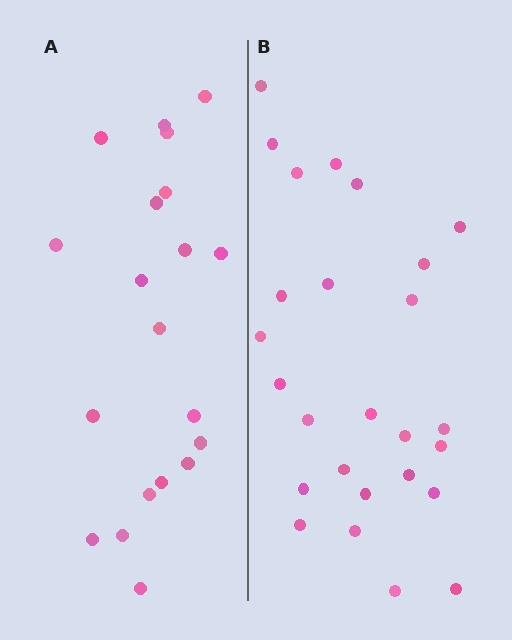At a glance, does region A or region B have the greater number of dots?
Region B (the right region) has more dots.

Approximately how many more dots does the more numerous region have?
Region B has about 6 more dots than region A.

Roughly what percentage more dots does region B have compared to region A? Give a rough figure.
About 30% more.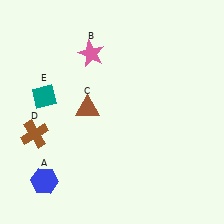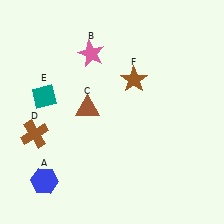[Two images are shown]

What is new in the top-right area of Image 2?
A brown star (F) was added in the top-right area of Image 2.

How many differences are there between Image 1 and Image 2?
There is 1 difference between the two images.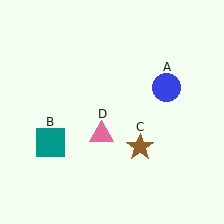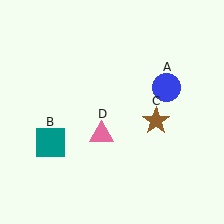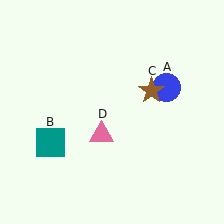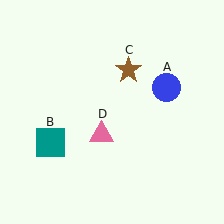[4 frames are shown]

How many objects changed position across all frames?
1 object changed position: brown star (object C).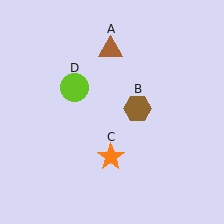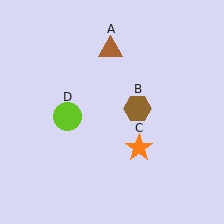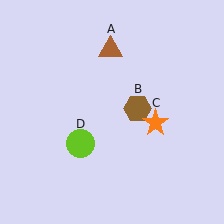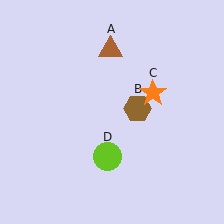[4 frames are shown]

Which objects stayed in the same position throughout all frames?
Brown triangle (object A) and brown hexagon (object B) remained stationary.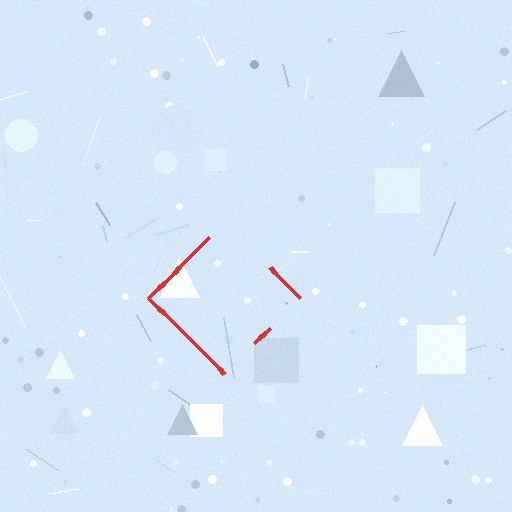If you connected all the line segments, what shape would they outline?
They would outline a diamond.